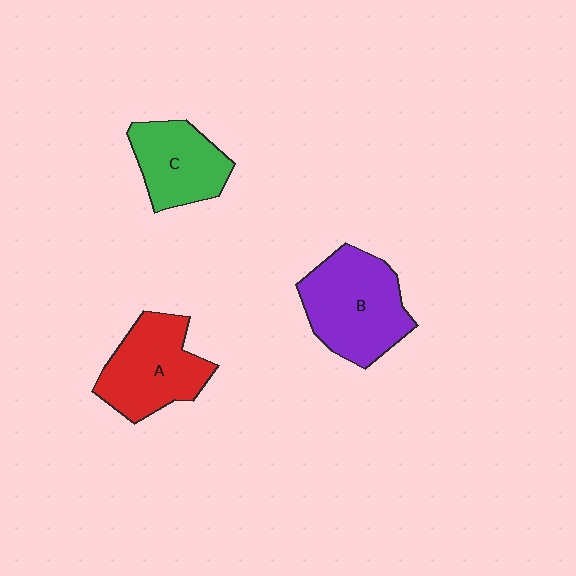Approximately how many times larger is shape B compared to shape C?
Approximately 1.4 times.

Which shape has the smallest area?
Shape C (green).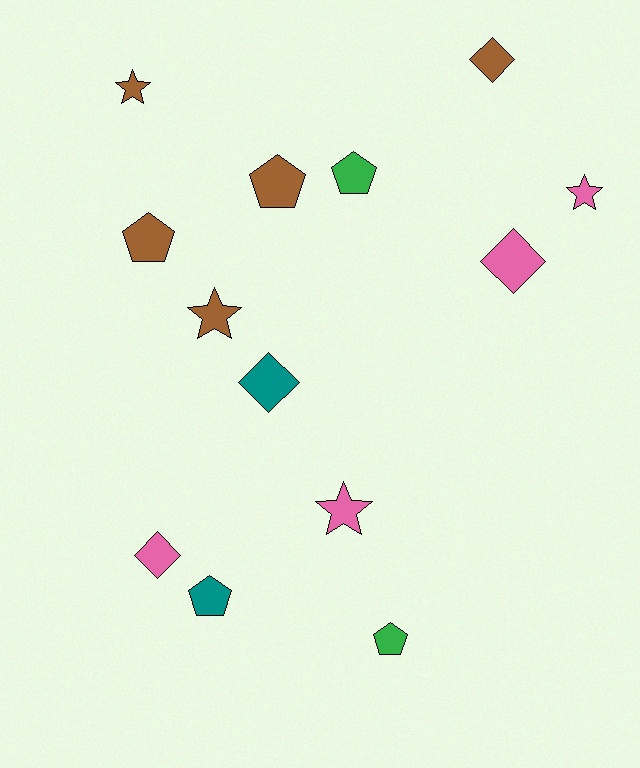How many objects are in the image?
There are 13 objects.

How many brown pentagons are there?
There are 2 brown pentagons.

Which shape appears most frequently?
Pentagon, with 5 objects.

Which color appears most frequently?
Brown, with 5 objects.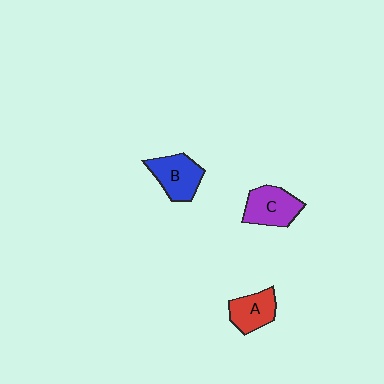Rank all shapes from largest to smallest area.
From largest to smallest: C (purple), B (blue), A (red).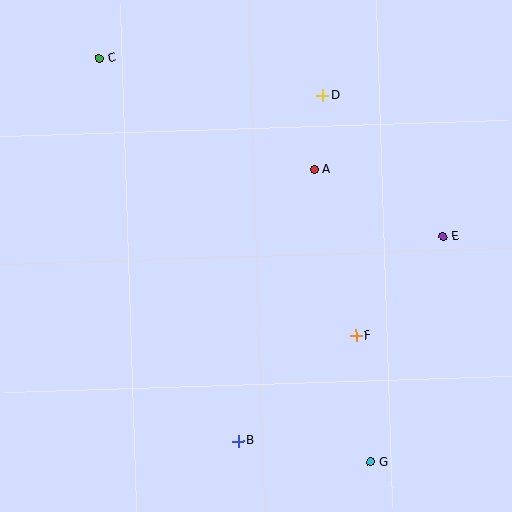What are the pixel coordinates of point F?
Point F is at (356, 336).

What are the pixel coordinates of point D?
Point D is at (322, 96).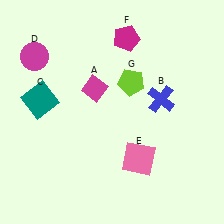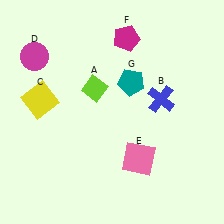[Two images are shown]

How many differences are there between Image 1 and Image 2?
There are 3 differences between the two images.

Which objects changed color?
A changed from magenta to lime. C changed from teal to yellow. G changed from lime to teal.